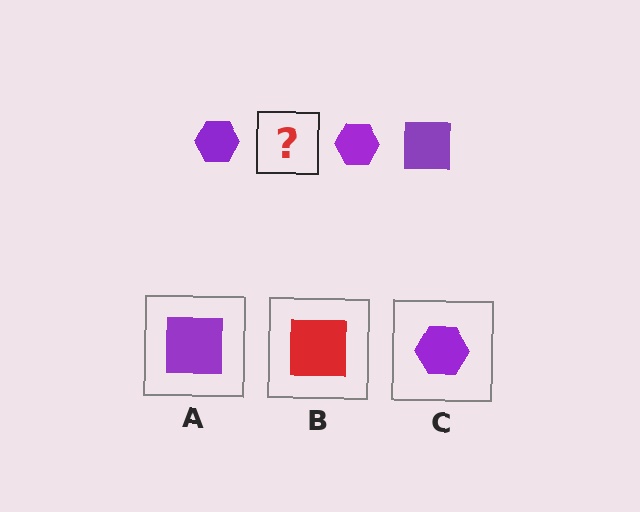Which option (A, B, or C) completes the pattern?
A.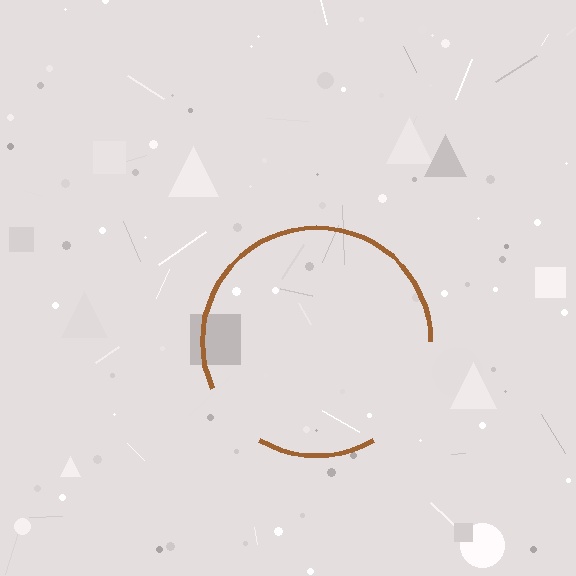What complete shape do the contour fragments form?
The contour fragments form a circle.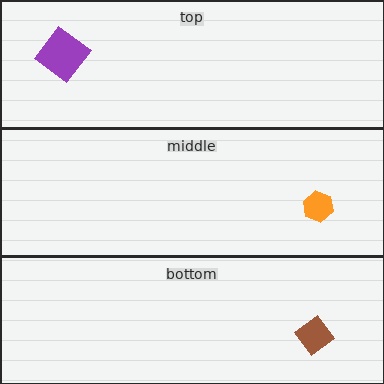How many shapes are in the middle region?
1.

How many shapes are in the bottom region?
1.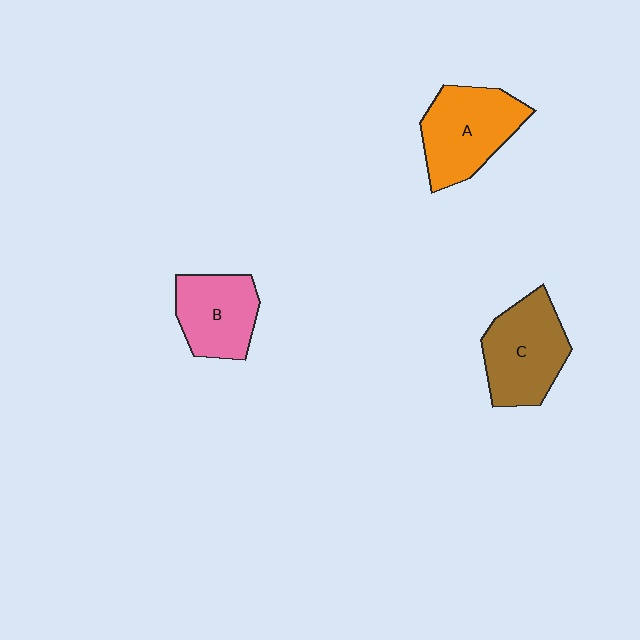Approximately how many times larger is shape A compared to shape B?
Approximately 1.2 times.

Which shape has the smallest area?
Shape B (pink).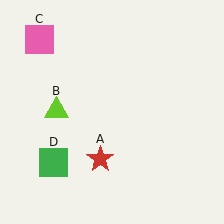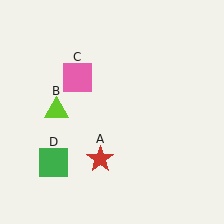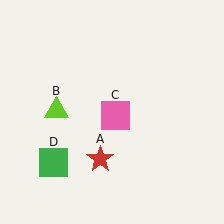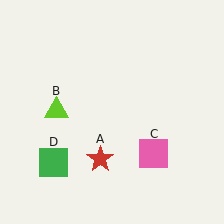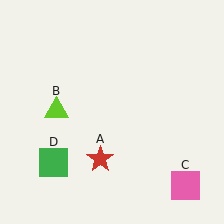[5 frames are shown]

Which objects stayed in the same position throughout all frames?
Red star (object A) and lime triangle (object B) and green square (object D) remained stationary.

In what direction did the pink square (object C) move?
The pink square (object C) moved down and to the right.